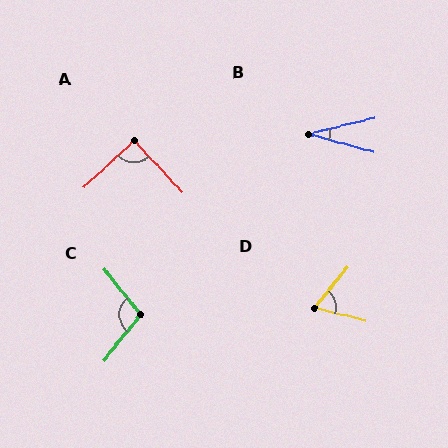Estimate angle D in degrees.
Approximately 66 degrees.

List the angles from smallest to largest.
B (29°), D (66°), A (90°), C (103°).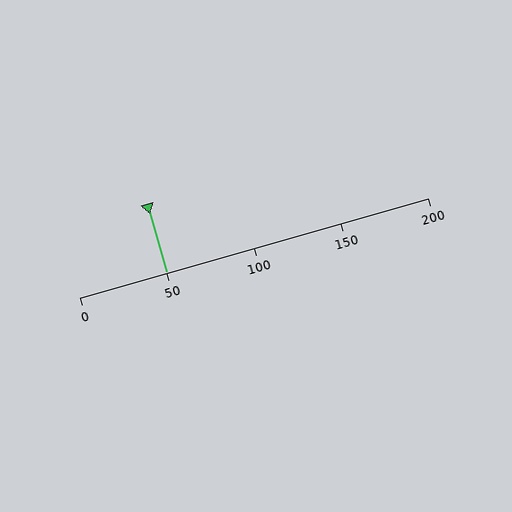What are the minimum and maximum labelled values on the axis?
The axis runs from 0 to 200.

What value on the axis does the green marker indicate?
The marker indicates approximately 50.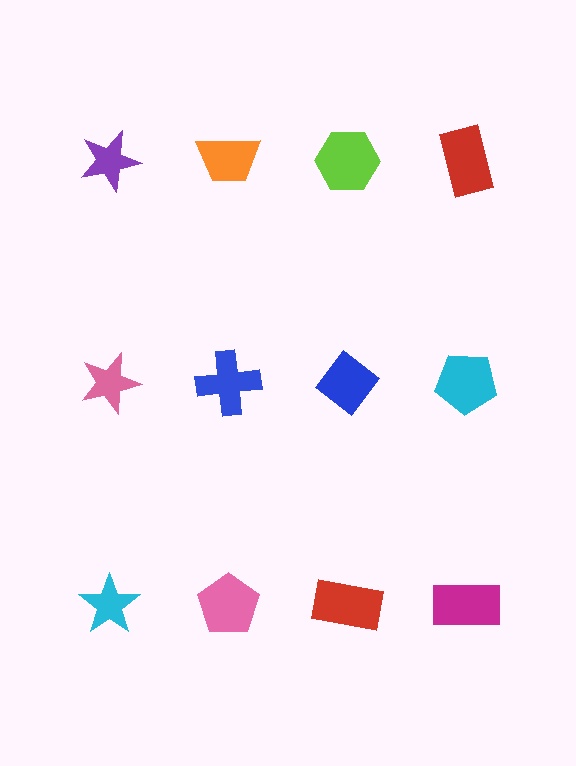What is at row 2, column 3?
A blue diamond.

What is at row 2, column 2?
A blue cross.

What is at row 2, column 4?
A cyan pentagon.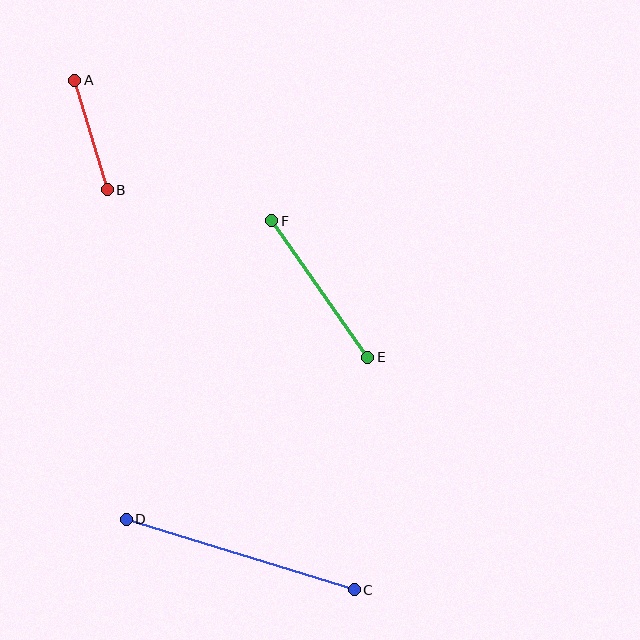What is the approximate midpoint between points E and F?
The midpoint is at approximately (320, 289) pixels.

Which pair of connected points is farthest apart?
Points C and D are farthest apart.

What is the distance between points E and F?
The distance is approximately 167 pixels.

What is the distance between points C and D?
The distance is approximately 238 pixels.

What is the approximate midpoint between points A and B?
The midpoint is at approximately (91, 135) pixels.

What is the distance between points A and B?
The distance is approximately 114 pixels.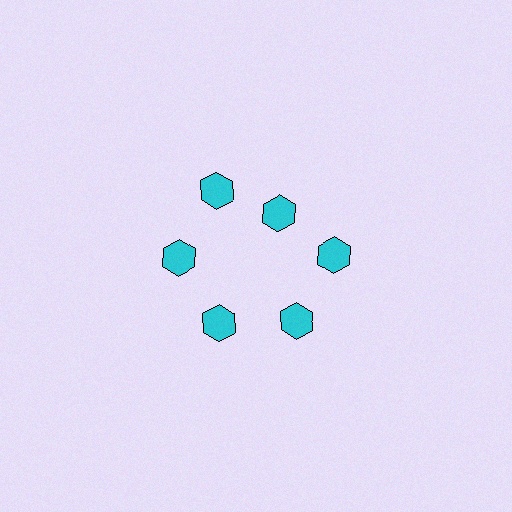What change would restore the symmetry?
The symmetry would be restored by moving it outward, back onto the ring so that all 6 hexagons sit at equal angles and equal distance from the center.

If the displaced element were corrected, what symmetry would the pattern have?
It would have 6-fold rotational symmetry — the pattern would map onto itself every 60 degrees.